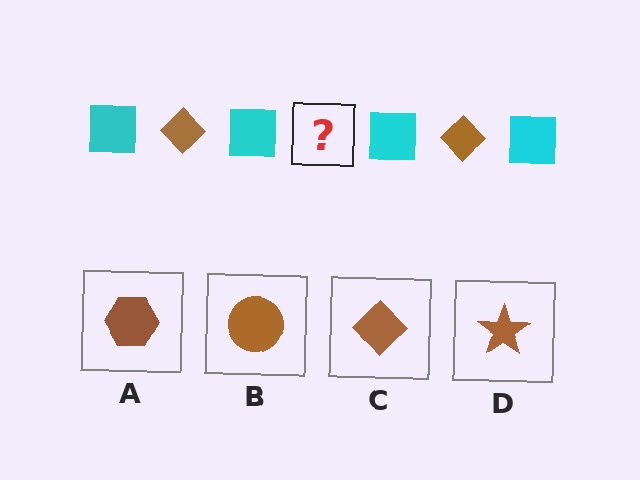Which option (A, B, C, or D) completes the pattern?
C.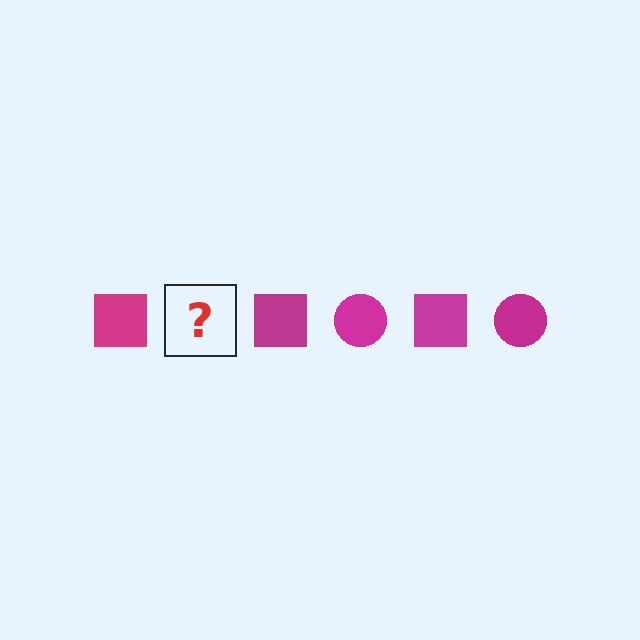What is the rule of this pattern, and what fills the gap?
The rule is that the pattern cycles through square, circle shapes in magenta. The gap should be filled with a magenta circle.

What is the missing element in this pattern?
The missing element is a magenta circle.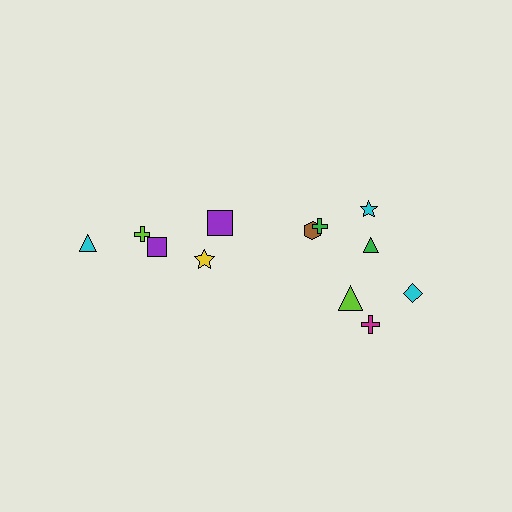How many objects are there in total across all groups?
There are 12 objects.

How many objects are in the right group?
There are 7 objects.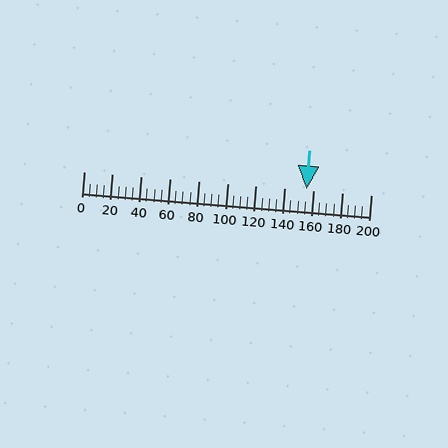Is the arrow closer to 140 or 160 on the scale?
The arrow is closer to 160.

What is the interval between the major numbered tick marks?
The major tick marks are spaced 20 units apart.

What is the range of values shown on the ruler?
The ruler shows values from 0 to 200.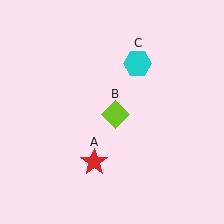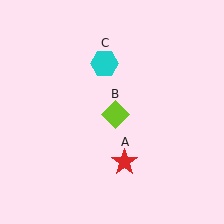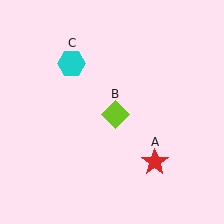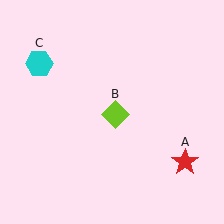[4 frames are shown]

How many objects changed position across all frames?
2 objects changed position: red star (object A), cyan hexagon (object C).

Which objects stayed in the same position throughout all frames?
Lime diamond (object B) remained stationary.